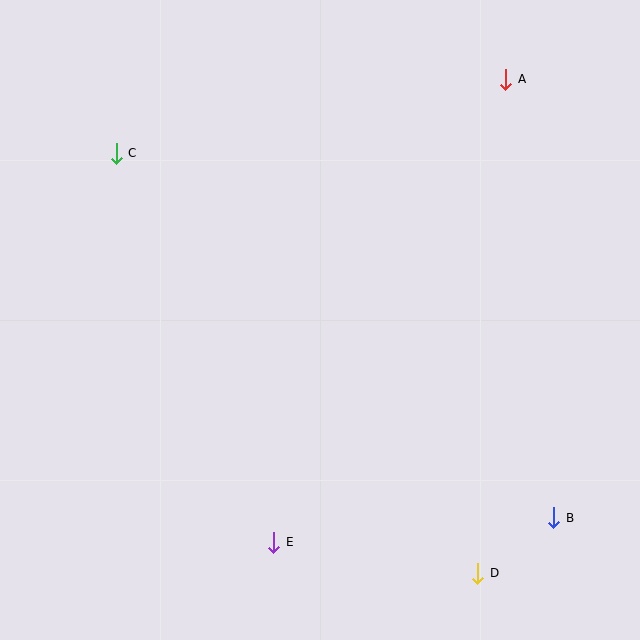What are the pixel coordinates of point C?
Point C is at (116, 153).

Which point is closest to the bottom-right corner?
Point B is closest to the bottom-right corner.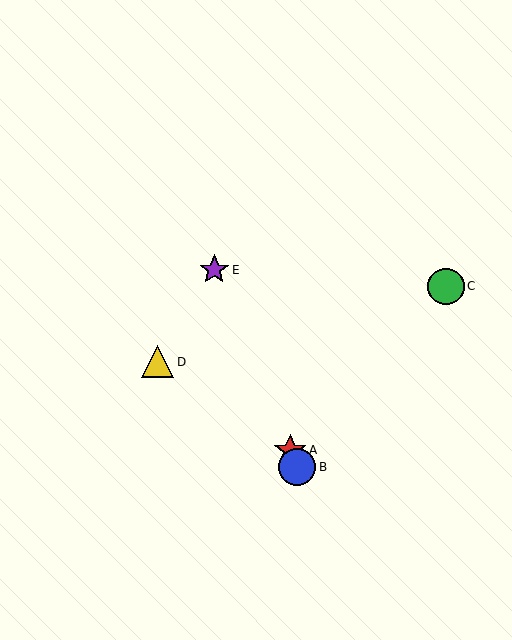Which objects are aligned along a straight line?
Objects A, B, E are aligned along a straight line.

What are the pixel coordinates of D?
Object D is at (158, 362).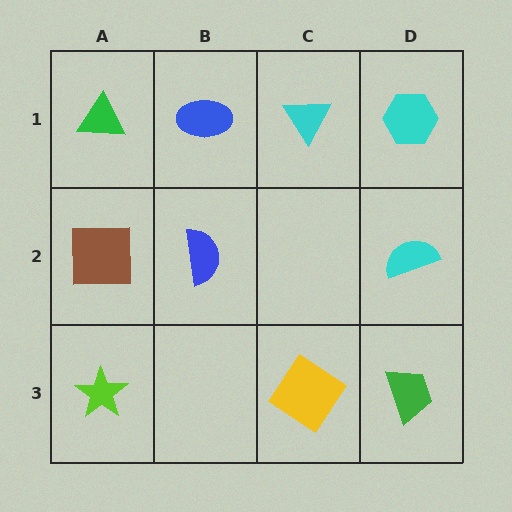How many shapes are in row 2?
3 shapes.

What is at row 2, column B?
A blue semicircle.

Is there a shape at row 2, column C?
No, that cell is empty.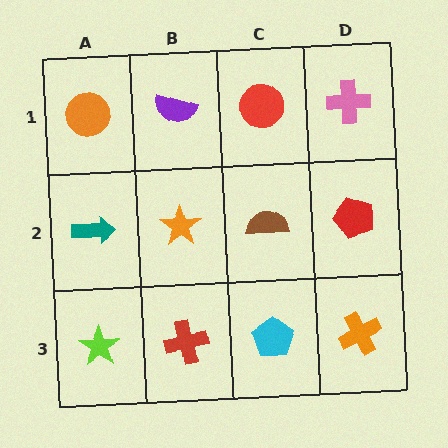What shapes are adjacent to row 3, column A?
A teal arrow (row 2, column A), a red cross (row 3, column B).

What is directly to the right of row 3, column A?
A red cross.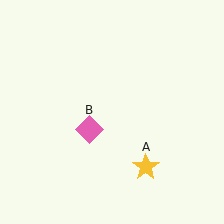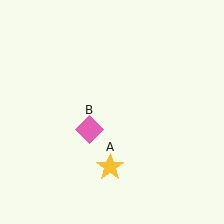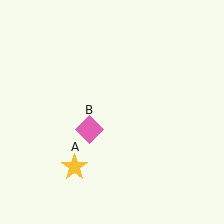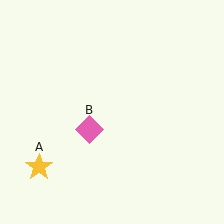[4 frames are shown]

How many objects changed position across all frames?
1 object changed position: yellow star (object A).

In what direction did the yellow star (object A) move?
The yellow star (object A) moved left.